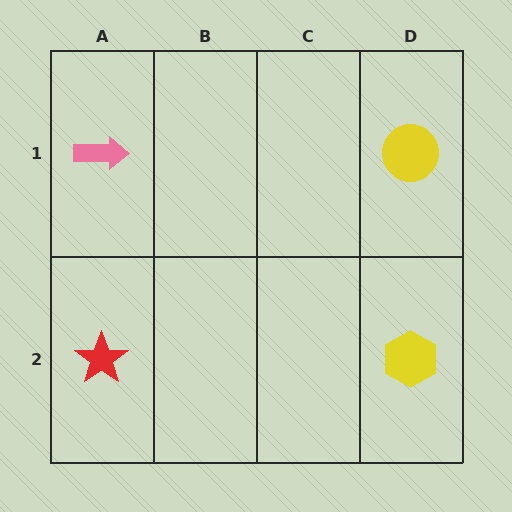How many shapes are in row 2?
2 shapes.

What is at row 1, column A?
A pink arrow.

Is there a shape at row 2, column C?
No, that cell is empty.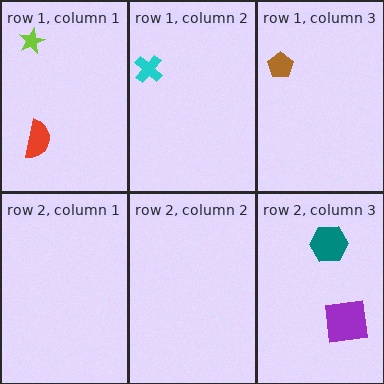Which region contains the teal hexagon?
The row 2, column 3 region.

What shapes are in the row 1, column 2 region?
The cyan cross.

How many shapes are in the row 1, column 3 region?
1.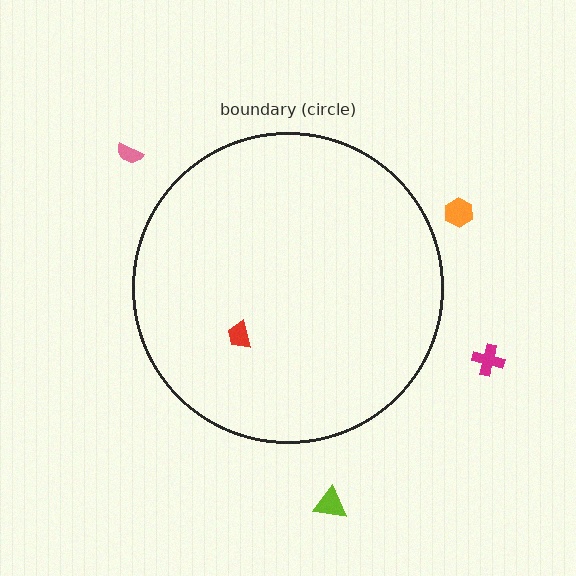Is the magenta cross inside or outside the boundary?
Outside.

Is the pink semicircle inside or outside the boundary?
Outside.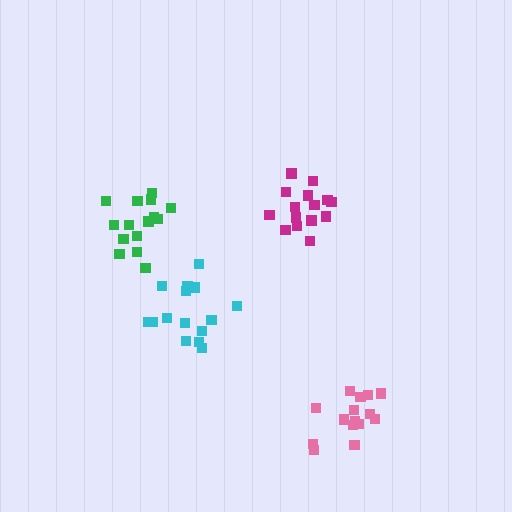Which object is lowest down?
The pink cluster is bottommost.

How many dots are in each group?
Group 1: 15 dots, Group 2: 15 dots, Group 3: 16 dots, Group 4: 15 dots (61 total).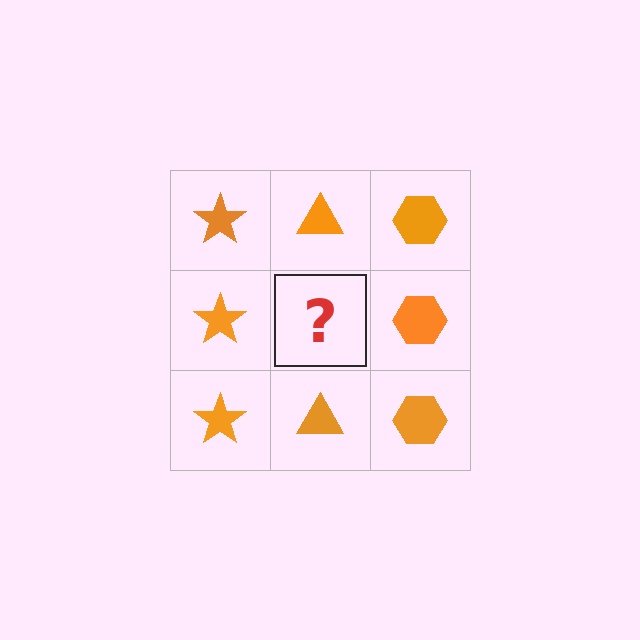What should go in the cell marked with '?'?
The missing cell should contain an orange triangle.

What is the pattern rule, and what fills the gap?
The rule is that each column has a consistent shape. The gap should be filled with an orange triangle.